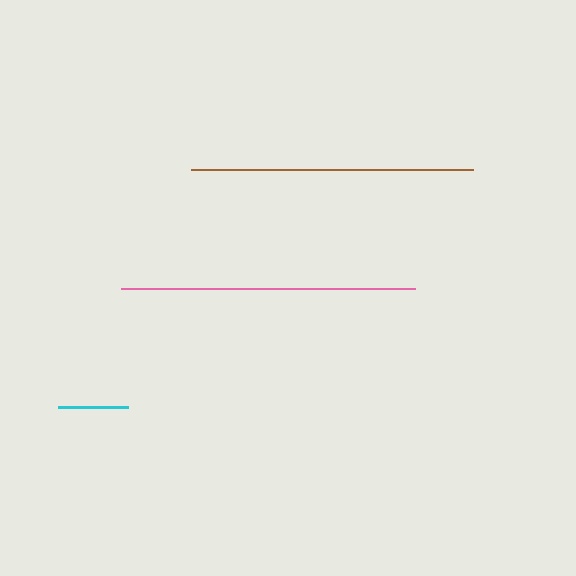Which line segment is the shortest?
The cyan line is the shortest at approximately 70 pixels.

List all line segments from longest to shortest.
From longest to shortest: pink, brown, cyan.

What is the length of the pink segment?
The pink segment is approximately 294 pixels long.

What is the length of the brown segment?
The brown segment is approximately 282 pixels long.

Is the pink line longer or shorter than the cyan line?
The pink line is longer than the cyan line.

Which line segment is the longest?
The pink line is the longest at approximately 294 pixels.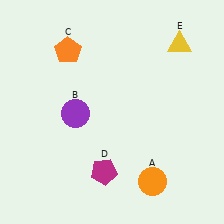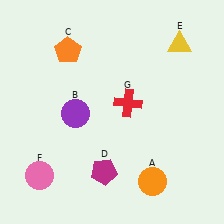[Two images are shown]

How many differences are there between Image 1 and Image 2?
There are 2 differences between the two images.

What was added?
A pink circle (F), a red cross (G) were added in Image 2.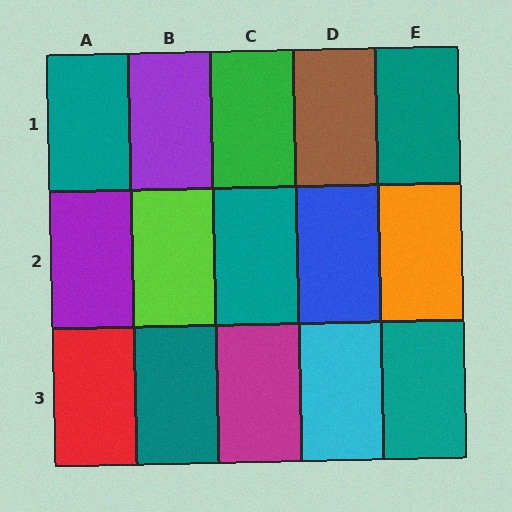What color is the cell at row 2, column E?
Orange.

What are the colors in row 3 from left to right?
Red, teal, magenta, cyan, teal.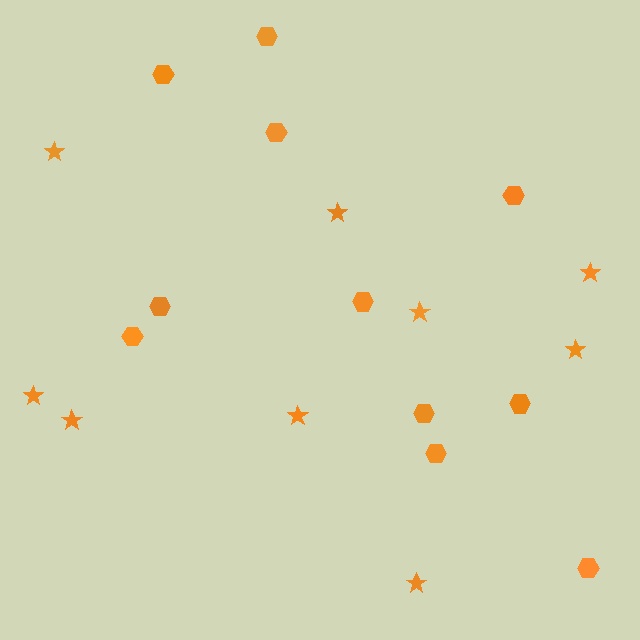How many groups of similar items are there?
There are 2 groups: one group of hexagons (11) and one group of stars (9).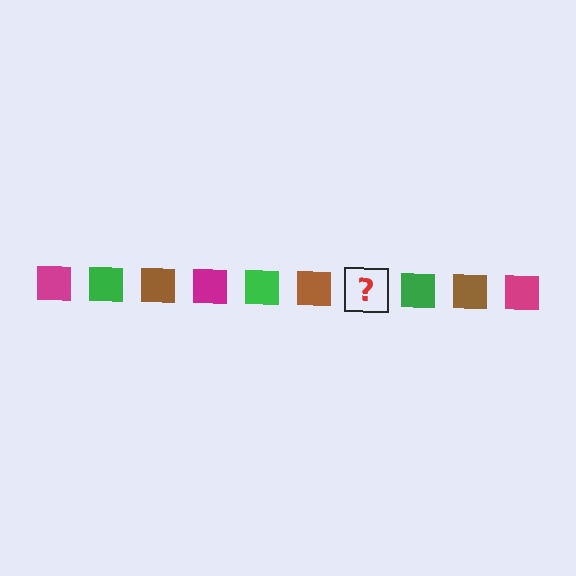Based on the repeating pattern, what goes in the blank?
The blank should be a magenta square.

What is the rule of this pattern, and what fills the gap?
The rule is that the pattern cycles through magenta, green, brown squares. The gap should be filled with a magenta square.